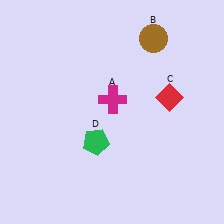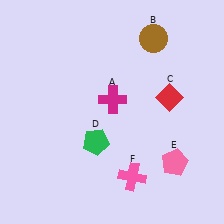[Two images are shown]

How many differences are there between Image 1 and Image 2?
There are 2 differences between the two images.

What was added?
A pink pentagon (E), a pink cross (F) were added in Image 2.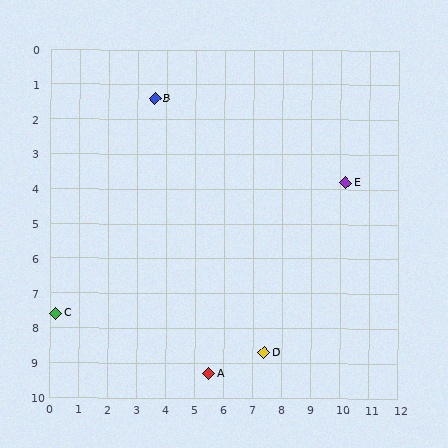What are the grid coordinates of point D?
Point D is at approximately (7.4, 8.7).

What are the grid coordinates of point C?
Point C is at approximately (0.2, 7.6).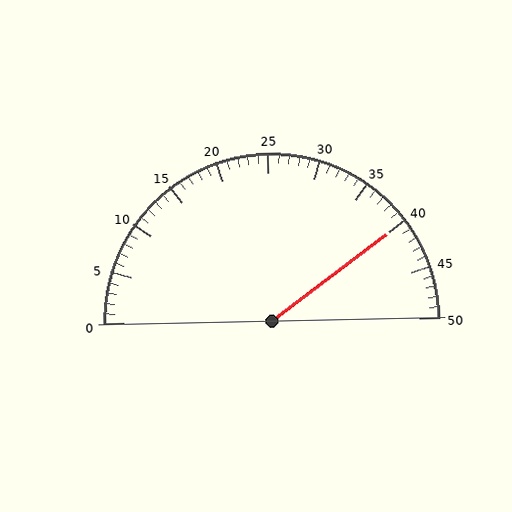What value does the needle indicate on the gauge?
The needle indicates approximately 40.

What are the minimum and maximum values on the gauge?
The gauge ranges from 0 to 50.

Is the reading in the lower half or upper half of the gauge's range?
The reading is in the upper half of the range (0 to 50).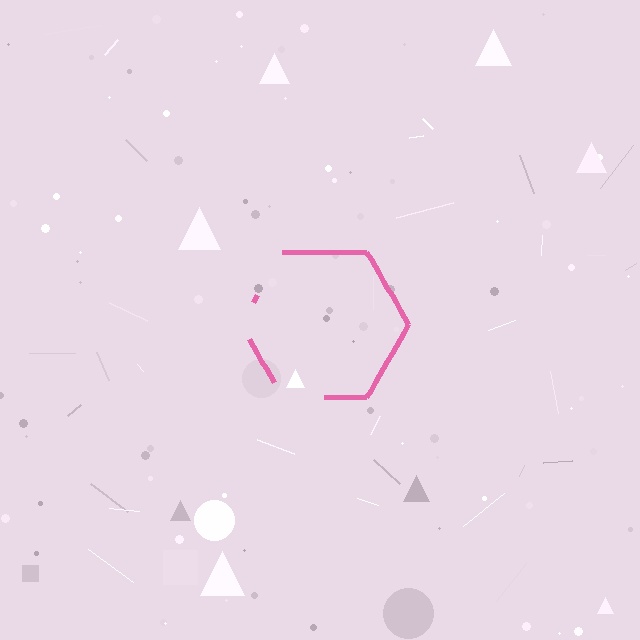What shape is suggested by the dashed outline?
The dashed outline suggests a hexagon.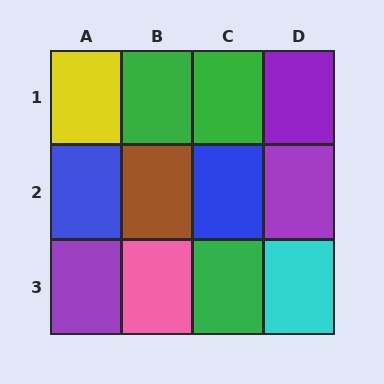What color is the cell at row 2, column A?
Blue.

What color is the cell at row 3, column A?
Purple.